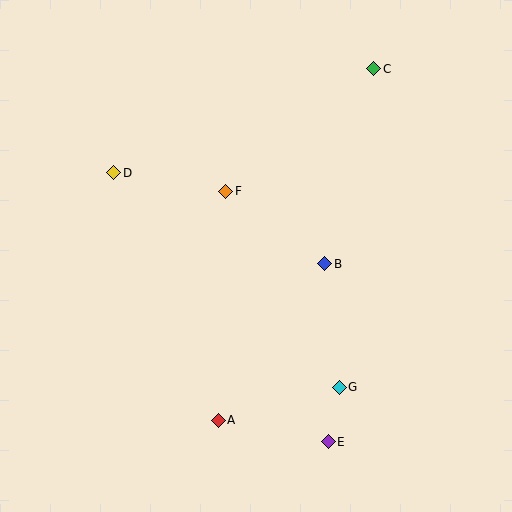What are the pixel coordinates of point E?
Point E is at (328, 442).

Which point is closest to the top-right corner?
Point C is closest to the top-right corner.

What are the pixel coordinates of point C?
Point C is at (374, 69).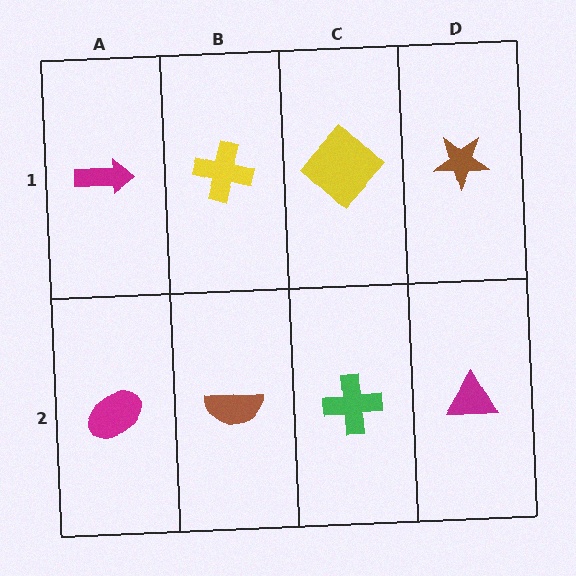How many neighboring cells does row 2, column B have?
3.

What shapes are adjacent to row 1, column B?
A brown semicircle (row 2, column B), a magenta arrow (row 1, column A), a yellow diamond (row 1, column C).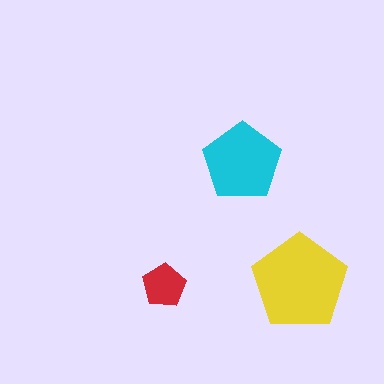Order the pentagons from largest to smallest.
the yellow one, the cyan one, the red one.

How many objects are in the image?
There are 3 objects in the image.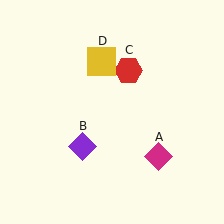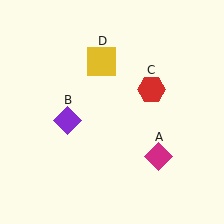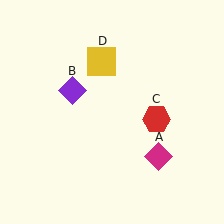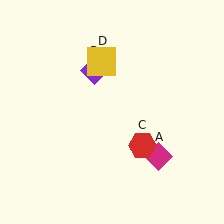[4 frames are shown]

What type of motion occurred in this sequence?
The purple diamond (object B), red hexagon (object C) rotated clockwise around the center of the scene.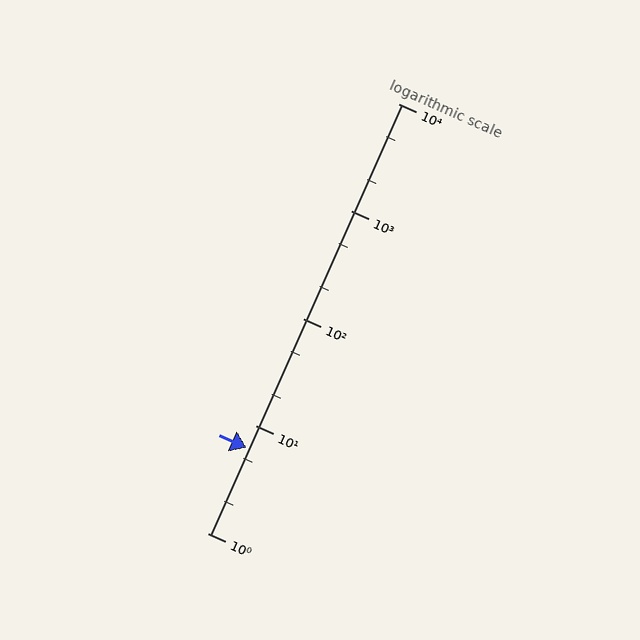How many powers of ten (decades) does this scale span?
The scale spans 4 decades, from 1 to 10000.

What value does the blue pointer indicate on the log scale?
The pointer indicates approximately 6.2.